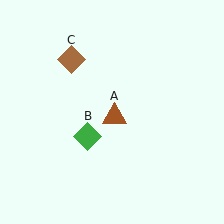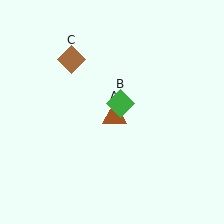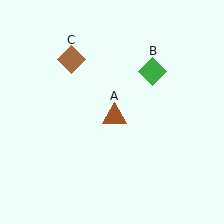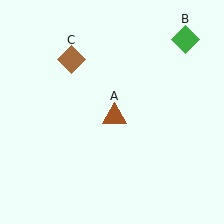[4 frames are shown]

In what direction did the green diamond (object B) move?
The green diamond (object B) moved up and to the right.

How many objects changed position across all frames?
1 object changed position: green diamond (object B).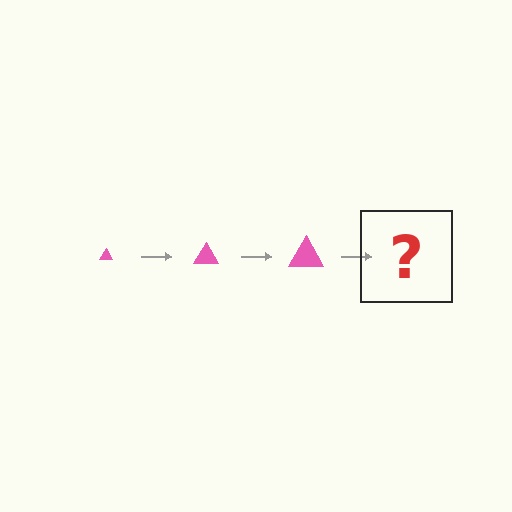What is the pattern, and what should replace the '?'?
The pattern is that the triangle gets progressively larger each step. The '?' should be a pink triangle, larger than the previous one.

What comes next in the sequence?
The next element should be a pink triangle, larger than the previous one.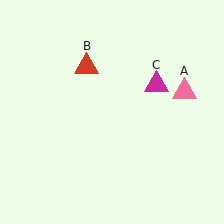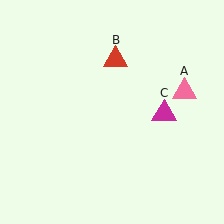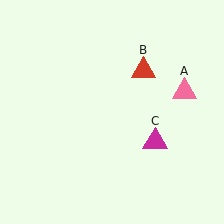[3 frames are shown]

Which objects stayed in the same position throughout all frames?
Pink triangle (object A) remained stationary.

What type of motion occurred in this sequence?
The red triangle (object B), magenta triangle (object C) rotated clockwise around the center of the scene.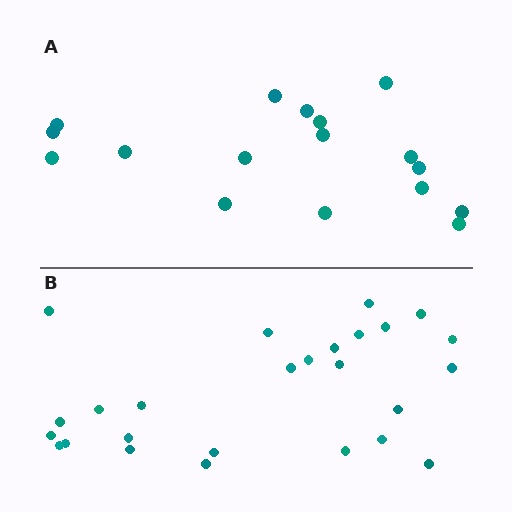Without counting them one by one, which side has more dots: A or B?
Region B (the bottom region) has more dots.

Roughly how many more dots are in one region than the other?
Region B has roughly 8 or so more dots than region A.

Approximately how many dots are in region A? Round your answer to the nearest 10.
About 20 dots. (The exact count is 17, which rounds to 20.)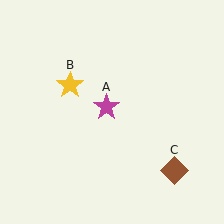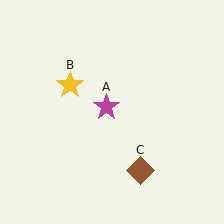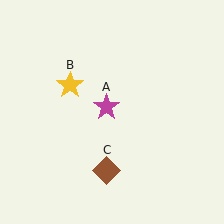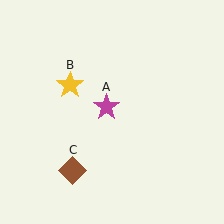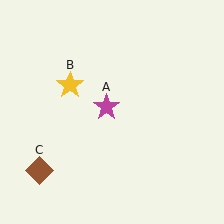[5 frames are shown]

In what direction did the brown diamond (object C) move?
The brown diamond (object C) moved left.